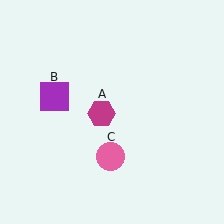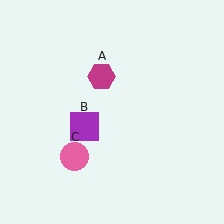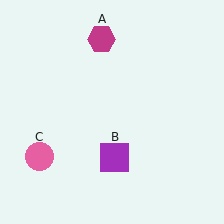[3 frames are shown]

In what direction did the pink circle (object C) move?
The pink circle (object C) moved left.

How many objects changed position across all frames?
3 objects changed position: magenta hexagon (object A), purple square (object B), pink circle (object C).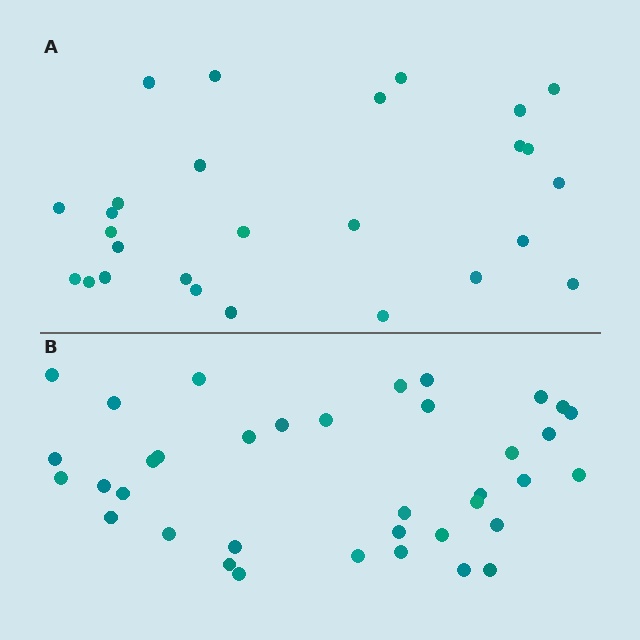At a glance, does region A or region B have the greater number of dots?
Region B (the bottom region) has more dots.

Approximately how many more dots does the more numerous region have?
Region B has roughly 10 or so more dots than region A.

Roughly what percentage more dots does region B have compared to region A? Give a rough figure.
About 35% more.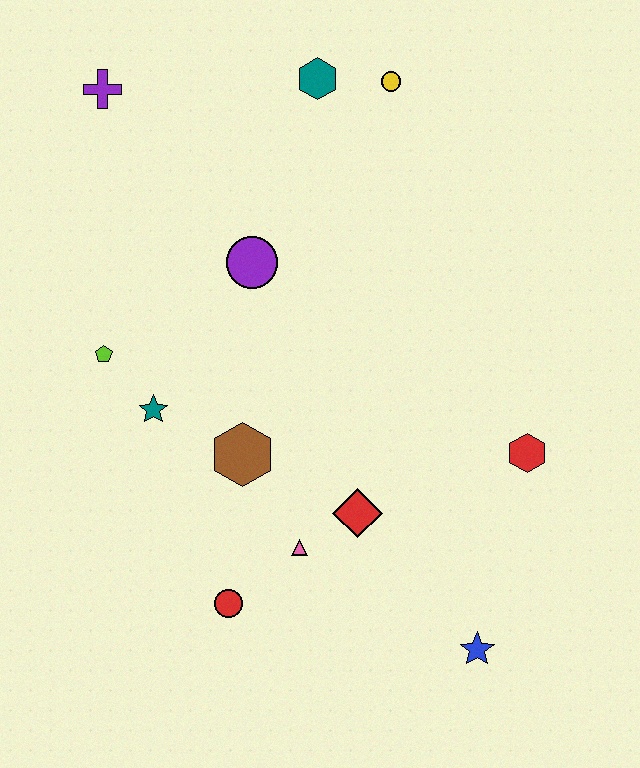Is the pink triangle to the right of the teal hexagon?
No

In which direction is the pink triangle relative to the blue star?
The pink triangle is to the left of the blue star.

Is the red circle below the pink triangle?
Yes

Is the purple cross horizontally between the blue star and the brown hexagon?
No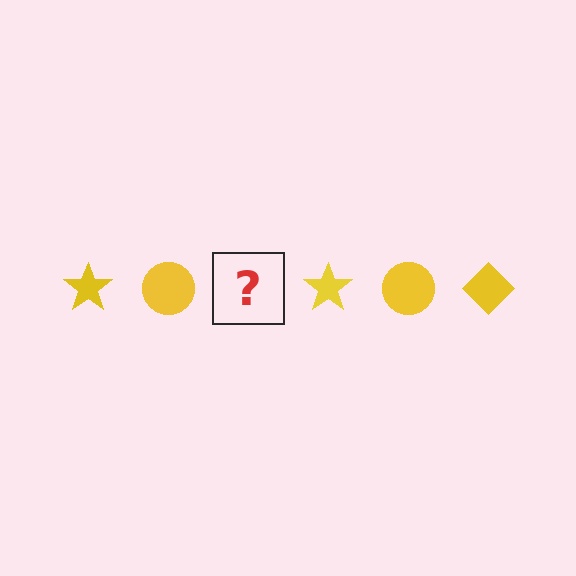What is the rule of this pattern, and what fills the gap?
The rule is that the pattern cycles through star, circle, diamond shapes in yellow. The gap should be filled with a yellow diamond.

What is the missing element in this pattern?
The missing element is a yellow diamond.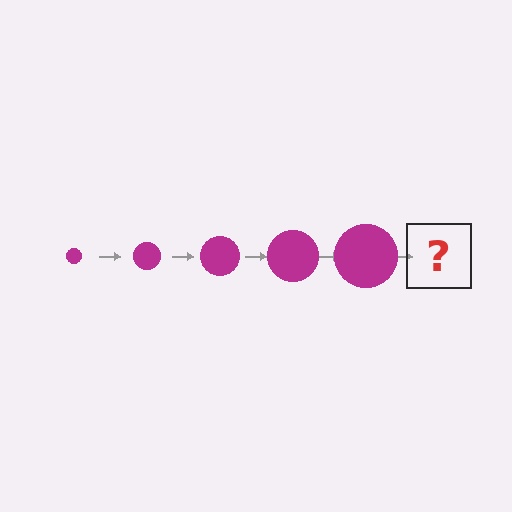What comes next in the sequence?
The next element should be a magenta circle, larger than the previous one.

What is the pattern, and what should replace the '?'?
The pattern is that the circle gets progressively larger each step. The '?' should be a magenta circle, larger than the previous one.